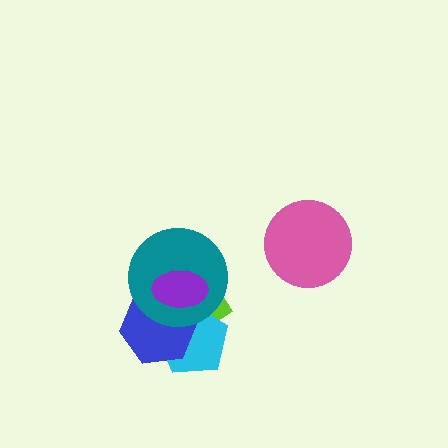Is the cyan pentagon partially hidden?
Yes, it is partially covered by another shape.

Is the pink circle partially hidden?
No, no other shape covers it.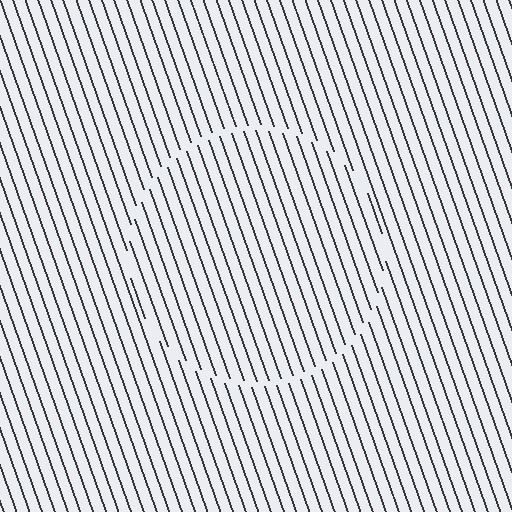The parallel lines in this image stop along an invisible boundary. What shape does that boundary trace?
An illusory circle. The interior of the shape contains the same grating, shifted by half a period — the contour is defined by the phase discontinuity where line-ends from the inner and outer gratings abut.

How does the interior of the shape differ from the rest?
The interior of the shape contains the same grating, shifted by half a period — the contour is defined by the phase discontinuity where line-ends from the inner and outer gratings abut.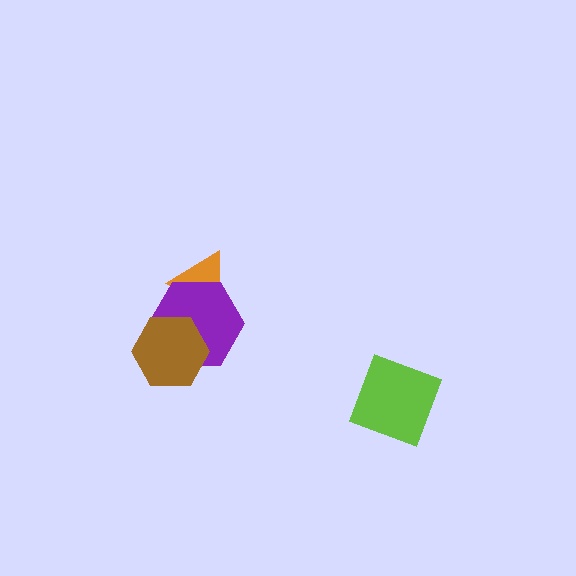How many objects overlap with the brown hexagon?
1 object overlaps with the brown hexagon.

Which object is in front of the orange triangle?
The purple hexagon is in front of the orange triangle.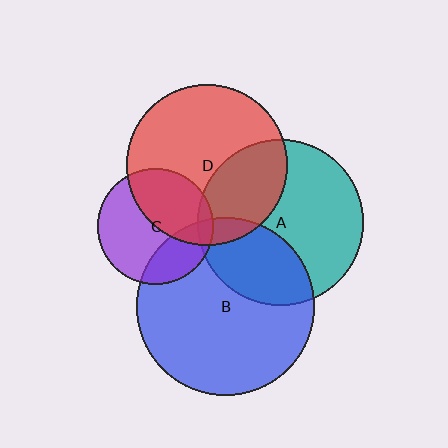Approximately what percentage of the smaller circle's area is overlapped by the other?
Approximately 30%.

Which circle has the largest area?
Circle B (blue).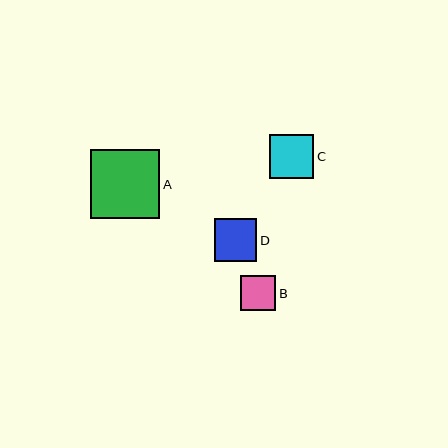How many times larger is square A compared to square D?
Square A is approximately 1.6 times the size of square D.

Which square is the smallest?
Square B is the smallest with a size of approximately 35 pixels.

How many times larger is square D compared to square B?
Square D is approximately 1.2 times the size of square B.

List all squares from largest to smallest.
From largest to smallest: A, C, D, B.